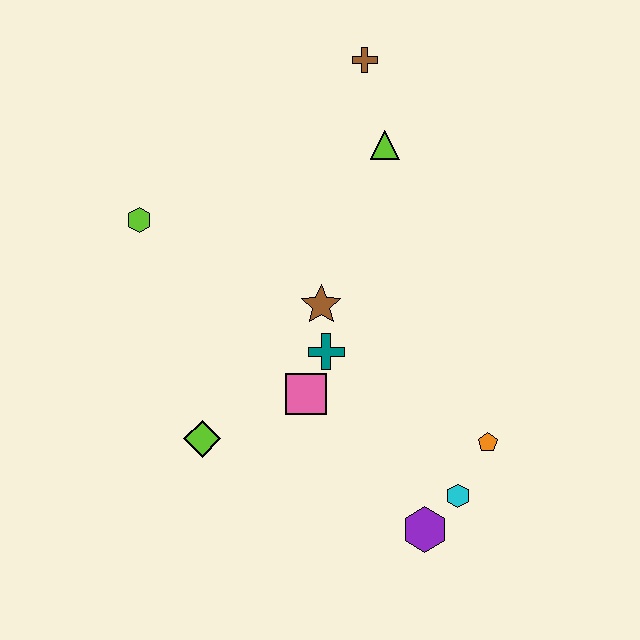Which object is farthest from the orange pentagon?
The lime hexagon is farthest from the orange pentagon.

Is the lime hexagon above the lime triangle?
No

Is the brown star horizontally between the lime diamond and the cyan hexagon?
Yes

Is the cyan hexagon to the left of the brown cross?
No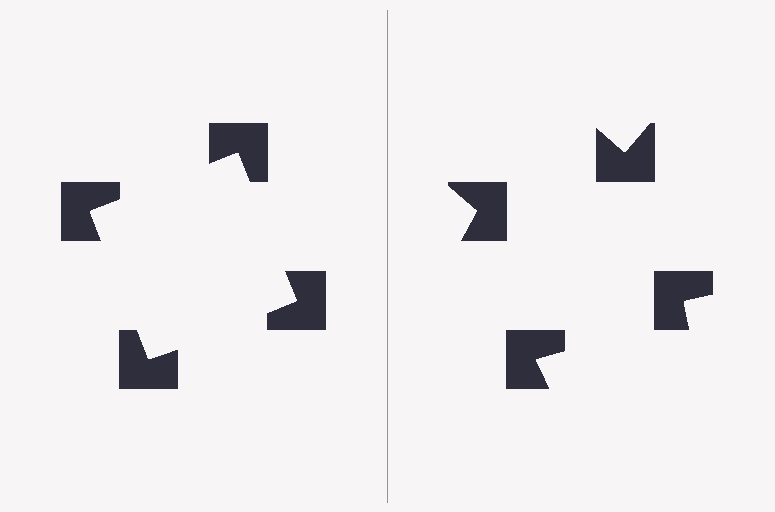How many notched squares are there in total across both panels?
8 — 4 on each side.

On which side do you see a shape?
An illusory square appears on the left side. On the right side the wedge cuts are rotated, so no coherent shape forms.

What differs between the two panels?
The notched squares are positioned identically on both sides; only the wedge orientations differ. On the left they align to a square; on the right they are misaligned.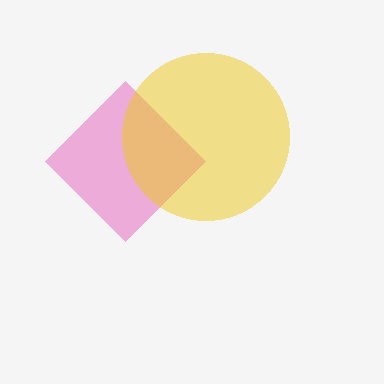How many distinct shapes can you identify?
There are 2 distinct shapes: a pink diamond, a yellow circle.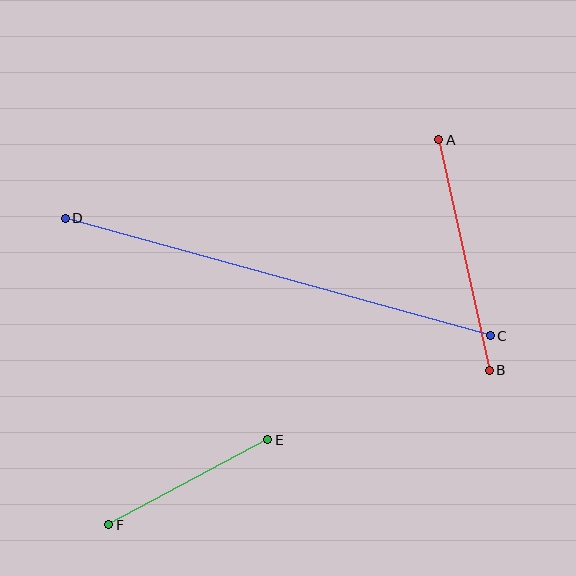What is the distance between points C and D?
The distance is approximately 441 pixels.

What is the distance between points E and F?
The distance is approximately 180 pixels.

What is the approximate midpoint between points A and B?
The midpoint is at approximately (464, 255) pixels.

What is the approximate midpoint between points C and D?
The midpoint is at approximately (278, 277) pixels.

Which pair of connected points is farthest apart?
Points C and D are farthest apart.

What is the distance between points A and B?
The distance is approximately 236 pixels.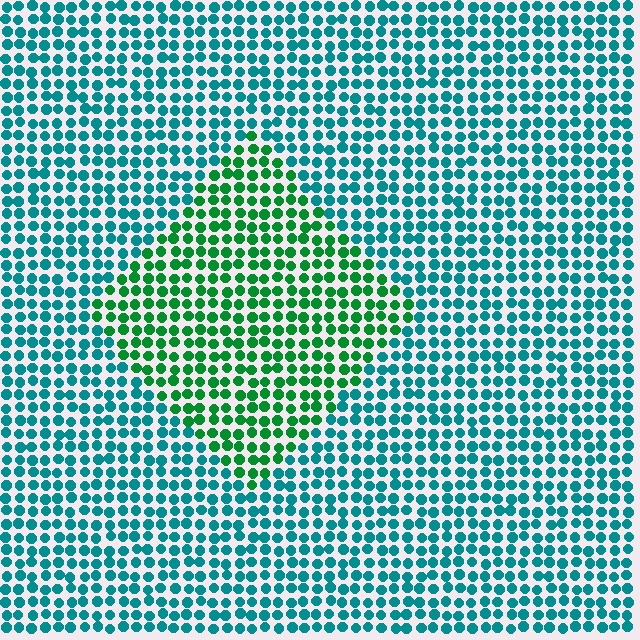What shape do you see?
I see a diamond.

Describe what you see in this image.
The image is filled with small teal elements in a uniform arrangement. A diamond-shaped region is visible where the elements are tinted to a slightly different hue, forming a subtle color boundary.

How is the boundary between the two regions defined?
The boundary is defined purely by a slight shift in hue (about 43 degrees). Spacing, size, and orientation are identical on both sides.